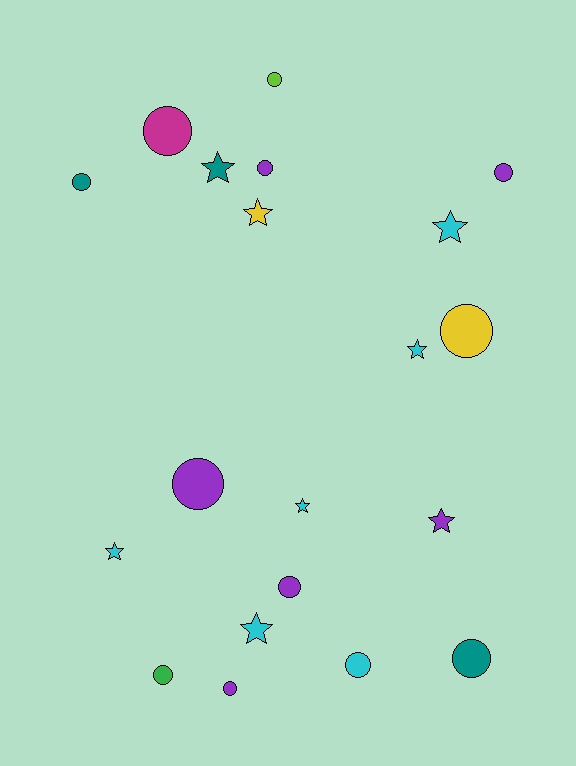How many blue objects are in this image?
There are no blue objects.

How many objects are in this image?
There are 20 objects.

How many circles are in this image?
There are 12 circles.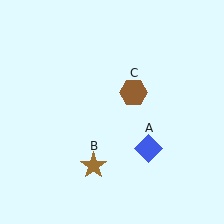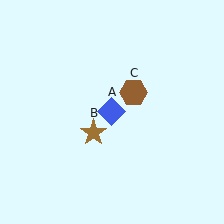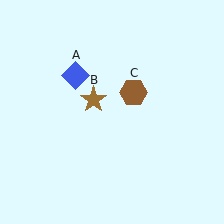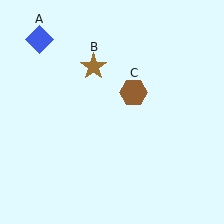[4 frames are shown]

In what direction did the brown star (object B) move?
The brown star (object B) moved up.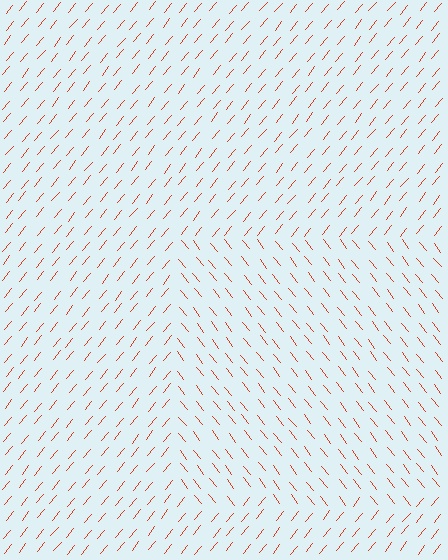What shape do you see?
I see a rectangle.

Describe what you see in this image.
The image is filled with small red line segments. A rectangle region in the image has lines oriented differently from the surrounding lines, creating a visible texture boundary.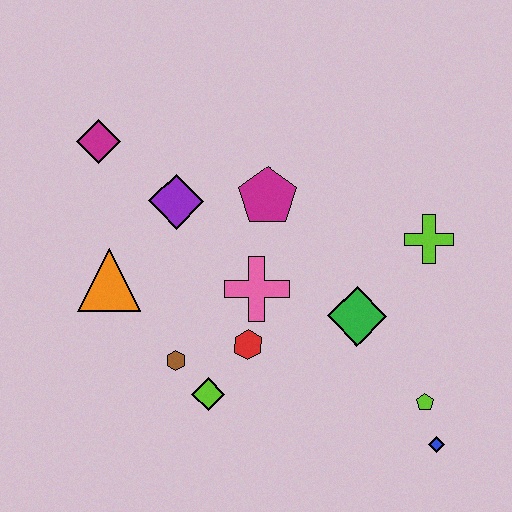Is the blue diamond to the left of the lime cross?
No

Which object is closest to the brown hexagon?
The lime diamond is closest to the brown hexagon.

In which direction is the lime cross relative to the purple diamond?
The lime cross is to the right of the purple diamond.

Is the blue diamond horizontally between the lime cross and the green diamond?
No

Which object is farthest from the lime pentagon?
The magenta diamond is farthest from the lime pentagon.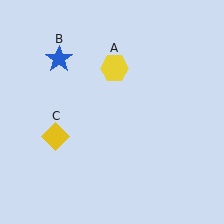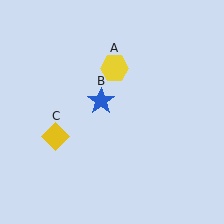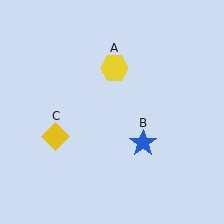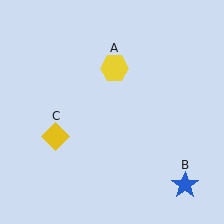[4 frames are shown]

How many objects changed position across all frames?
1 object changed position: blue star (object B).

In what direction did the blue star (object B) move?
The blue star (object B) moved down and to the right.